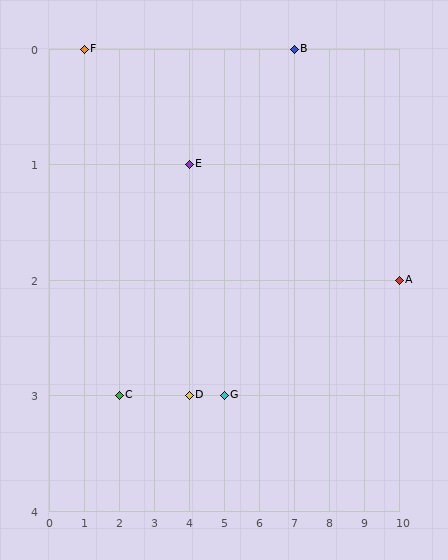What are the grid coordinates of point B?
Point B is at grid coordinates (7, 0).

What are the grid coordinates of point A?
Point A is at grid coordinates (10, 2).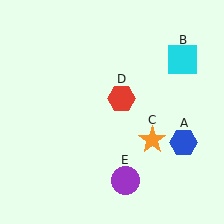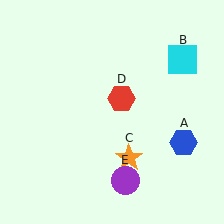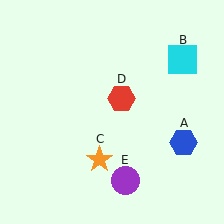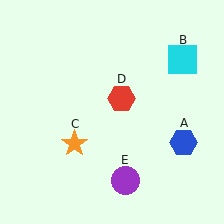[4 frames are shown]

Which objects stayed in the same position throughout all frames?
Blue hexagon (object A) and cyan square (object B) and red hexagon (object D) and purple circle (object E) remained stationary.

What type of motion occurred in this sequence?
The orange star (object C) rotated clockwise around the center of the scene.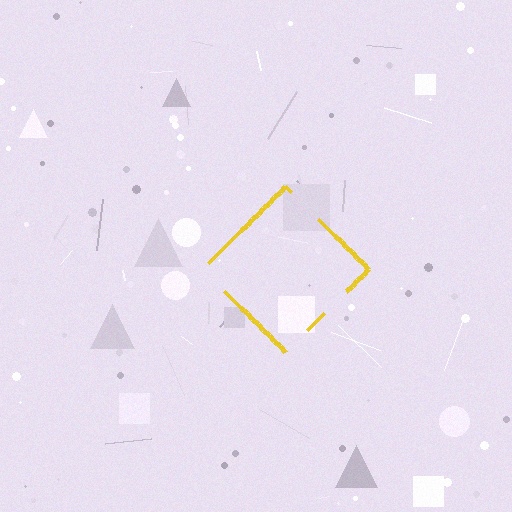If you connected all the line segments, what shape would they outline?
They would outline a diamond.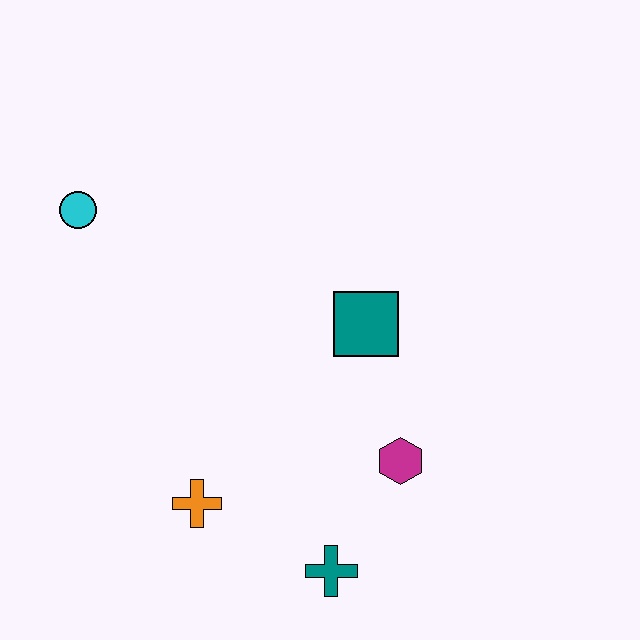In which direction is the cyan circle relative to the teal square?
The cyan circle is to the left of the teal square.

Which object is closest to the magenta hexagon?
The teal cross is closest to the magenta hexagon.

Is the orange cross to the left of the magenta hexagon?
Yes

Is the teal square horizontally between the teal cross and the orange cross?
No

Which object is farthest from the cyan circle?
The teal cross is farthest from the cyan circle.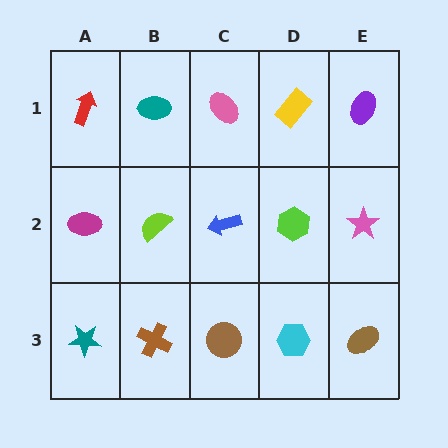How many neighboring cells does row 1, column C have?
3.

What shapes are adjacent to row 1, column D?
A lime hexagon (row 2, column D), a pink ellipse (row 1, column C), a purple ellipse (row 1, column E).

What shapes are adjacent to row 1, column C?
A blue arrow (row 2, column C), a teal ellipse (row 1, column B), a yellow rectangle (row 1, column D).